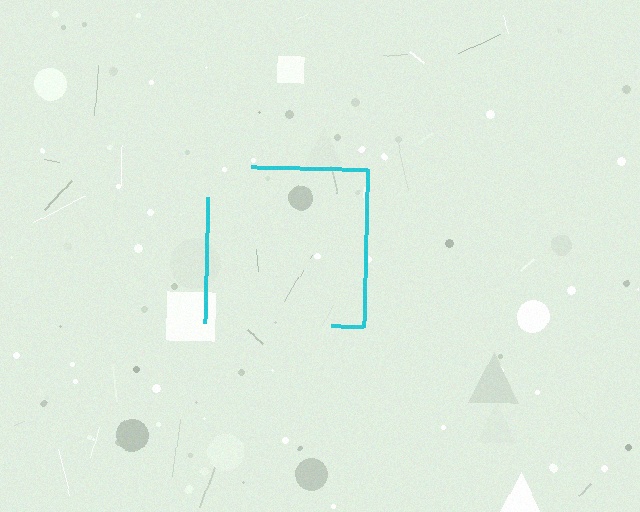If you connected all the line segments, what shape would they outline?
They would outline a square.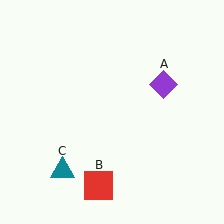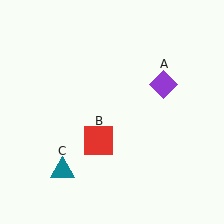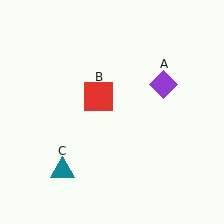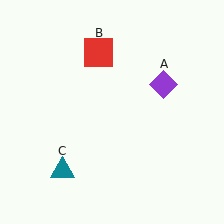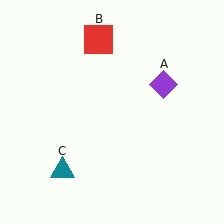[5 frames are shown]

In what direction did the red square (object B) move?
The red square (object B) moved up.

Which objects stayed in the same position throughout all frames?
Purple diamond (object A) and teal triangle (object C) remained stationary.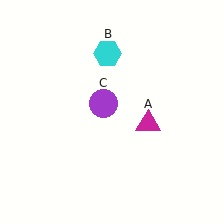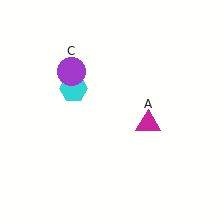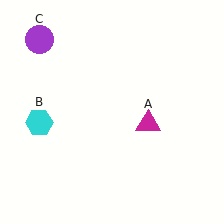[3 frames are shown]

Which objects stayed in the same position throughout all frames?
Magenta triangle (object A) remained stationary.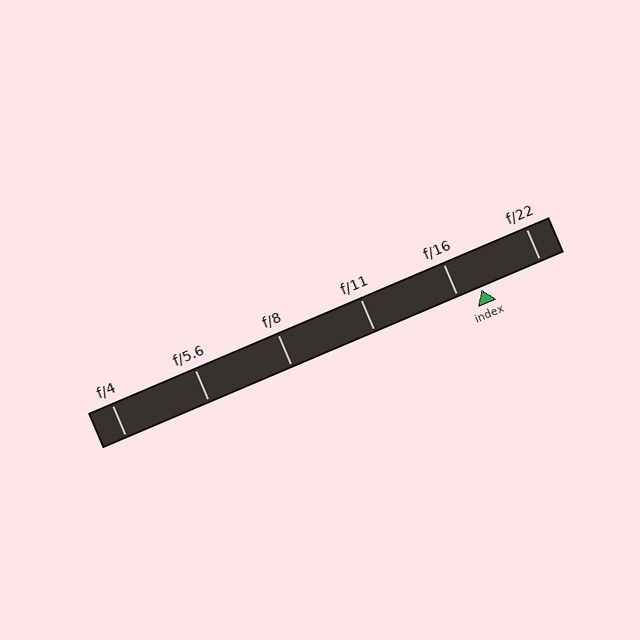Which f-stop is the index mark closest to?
The index mark is closest to f/16.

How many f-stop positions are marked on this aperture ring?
There are 6 f-stop positions marked.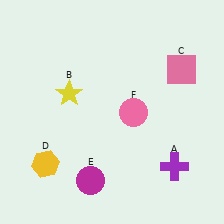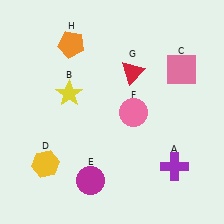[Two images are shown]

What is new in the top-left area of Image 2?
An orange pentagon (H) was added in the top-left area of Image 2.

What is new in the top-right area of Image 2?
A red triangle (G) was added in the top-right area of Image 2.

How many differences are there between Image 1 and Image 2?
There are 2 differences between the two images.